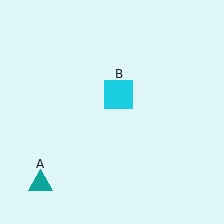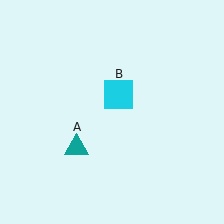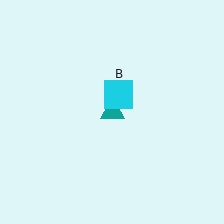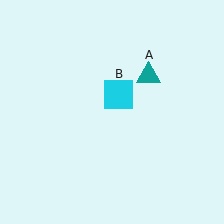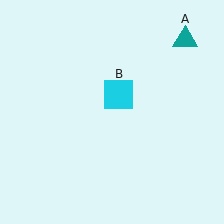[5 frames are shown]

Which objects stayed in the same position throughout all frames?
Cyan square (object B) remained stationary.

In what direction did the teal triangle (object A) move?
The teal triangle (object A) moved up and to the right.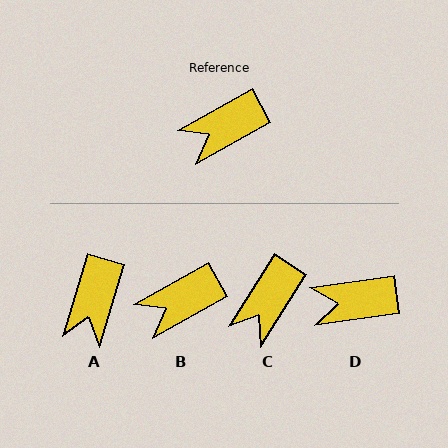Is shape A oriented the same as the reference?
No, it is off by about 45 degrees.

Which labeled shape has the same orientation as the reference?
B.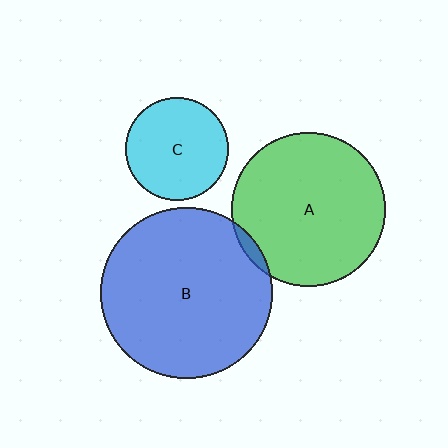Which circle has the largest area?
Circle B (blue).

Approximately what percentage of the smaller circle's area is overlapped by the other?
Approximately 5%.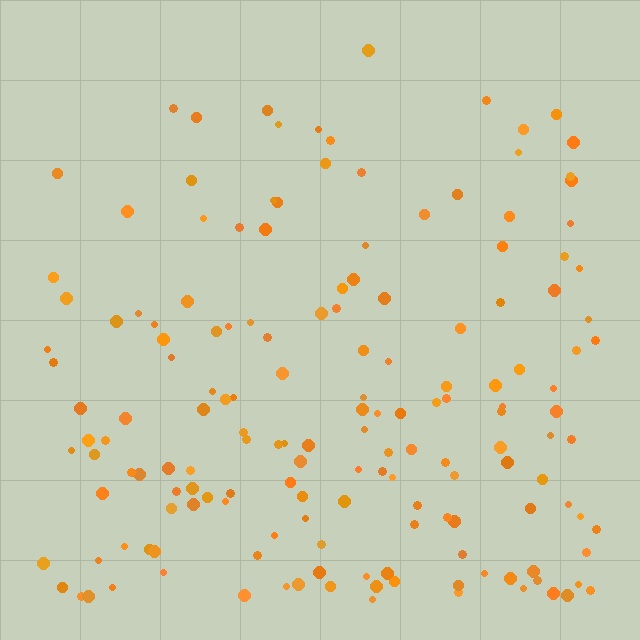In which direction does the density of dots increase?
From top to bottom, with the bottom side densest.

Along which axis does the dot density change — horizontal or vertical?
Vertical.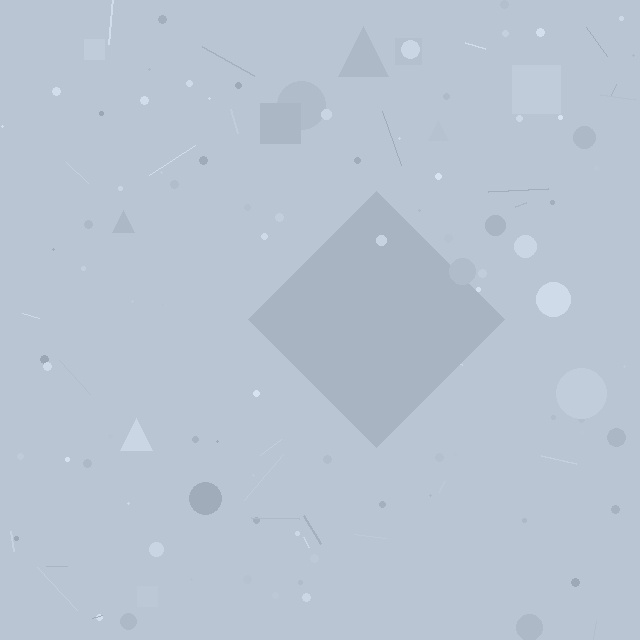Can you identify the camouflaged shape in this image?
The camouflaged shape is a diamond.